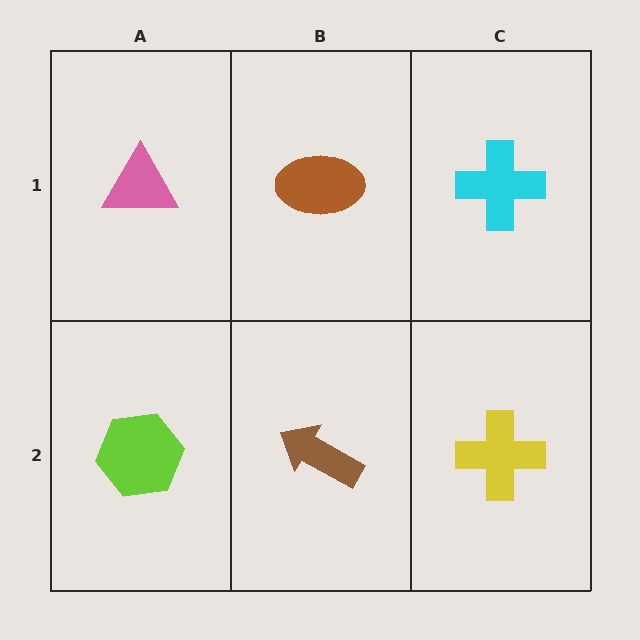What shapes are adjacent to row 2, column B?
A brown ellipse (row 1, column B), a lime hexagon (row 2, column A), a yellow cross (row 2, column C).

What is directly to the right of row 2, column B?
A yellow cross.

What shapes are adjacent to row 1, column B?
A brown arrow (row 2, column B), a pink triangle (row 1, column A), a cyan cross (row 1, column C).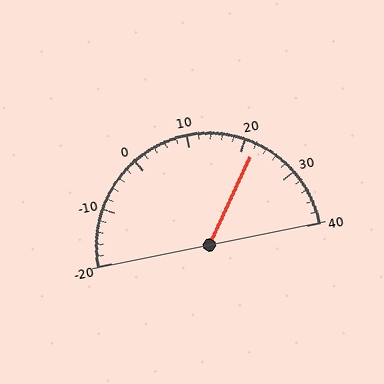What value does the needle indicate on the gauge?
The needle indicates approximately 22.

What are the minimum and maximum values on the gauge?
The gauge ranges from -20 to 40.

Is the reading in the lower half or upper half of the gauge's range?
The reading is in the upper half of the range (-20 to 40).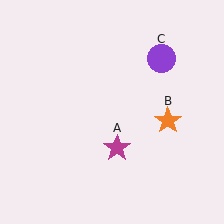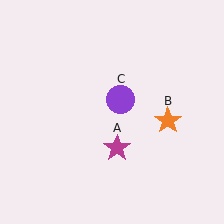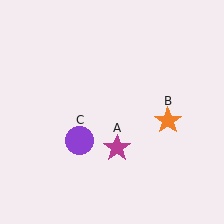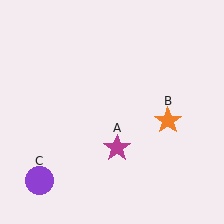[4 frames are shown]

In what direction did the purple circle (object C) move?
The purple circle (object C) moved down and to the left.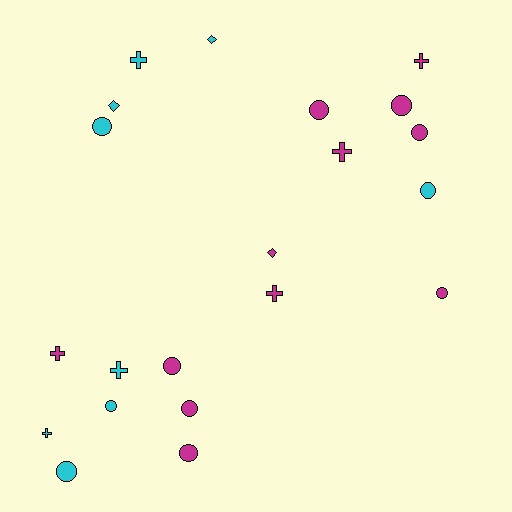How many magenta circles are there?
There are 7 magenta circles.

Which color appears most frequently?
Magenta, with 12 objects.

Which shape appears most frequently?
Circle, with 11 objects.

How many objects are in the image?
There are 21 objects.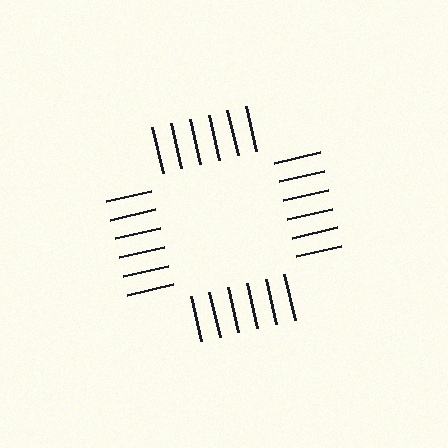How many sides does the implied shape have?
4 sides — the line-ends trace a square.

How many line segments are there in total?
24 — 6 along each of the 4 edges.